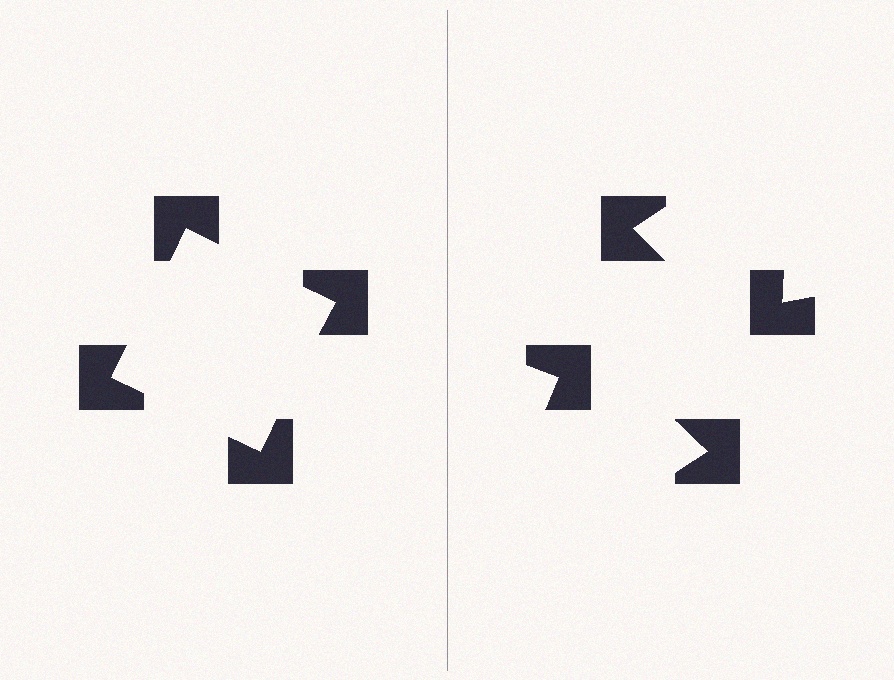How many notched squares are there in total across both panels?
8 — 4 on each side.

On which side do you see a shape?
An illusory square appears on the left side. On the right side the wedge cuts are rotated, so no coherent shape forms.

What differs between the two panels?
The notched squares are positioned identically on both sides; only the wedge orientations differ. On the left they align to a square; on the right they are misaligned.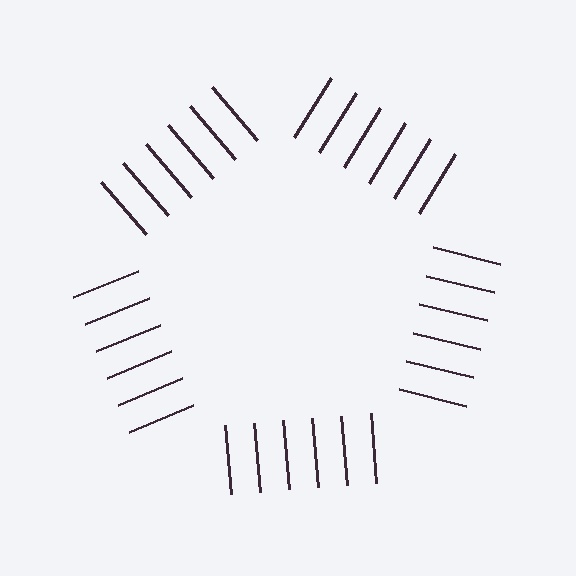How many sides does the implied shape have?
5 sides — the line-ends trace a pentagon.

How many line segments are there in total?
30 — 6 along each of the 5 edges.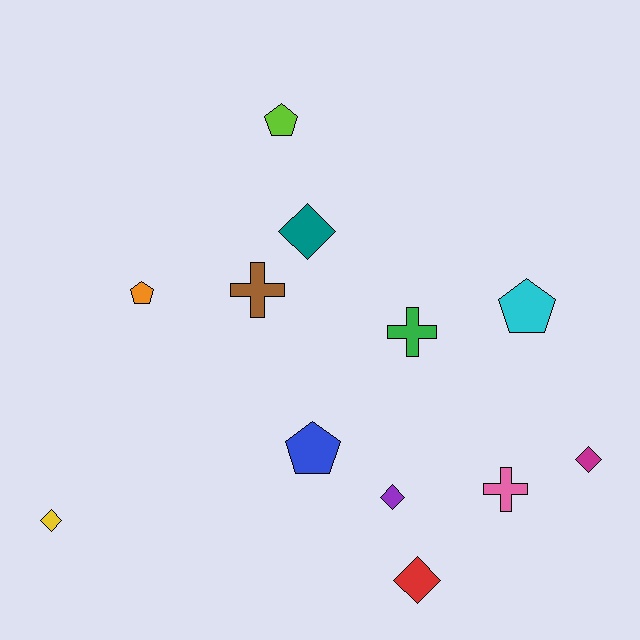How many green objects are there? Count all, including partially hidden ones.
There is 1 green object.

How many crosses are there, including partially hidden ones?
There are 3 crosses.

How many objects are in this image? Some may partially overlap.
There are 12 objects.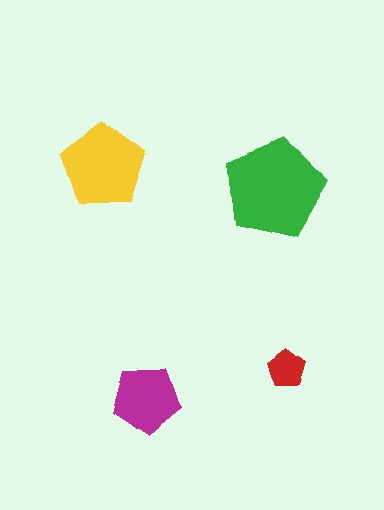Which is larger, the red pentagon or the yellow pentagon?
The yellow one.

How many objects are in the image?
There are 4 objects in the image.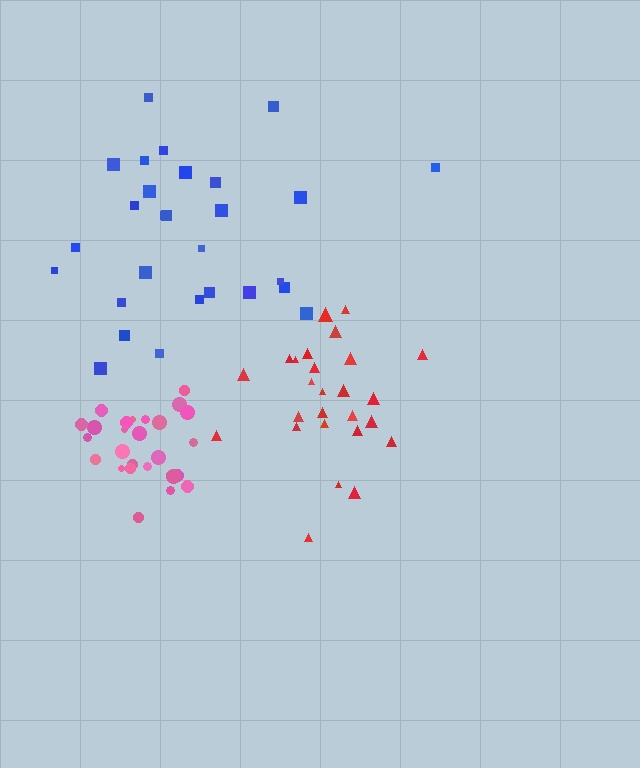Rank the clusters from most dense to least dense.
pink, red, blue.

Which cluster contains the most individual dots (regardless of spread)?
Pink (31).